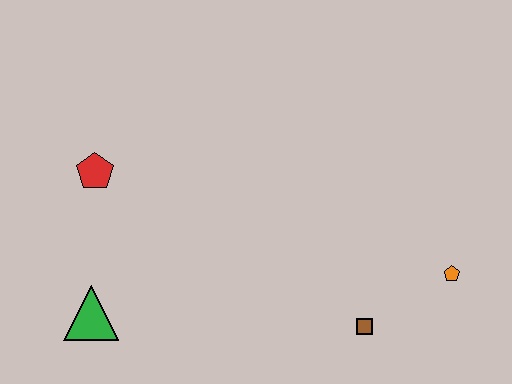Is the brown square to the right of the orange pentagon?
No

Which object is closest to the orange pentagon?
The brown square is closest to the orange pentagon.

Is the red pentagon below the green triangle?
No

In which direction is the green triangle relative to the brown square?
The green triangle is to the left of the brown square.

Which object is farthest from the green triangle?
The orange pentagon is farthest from the green triangle.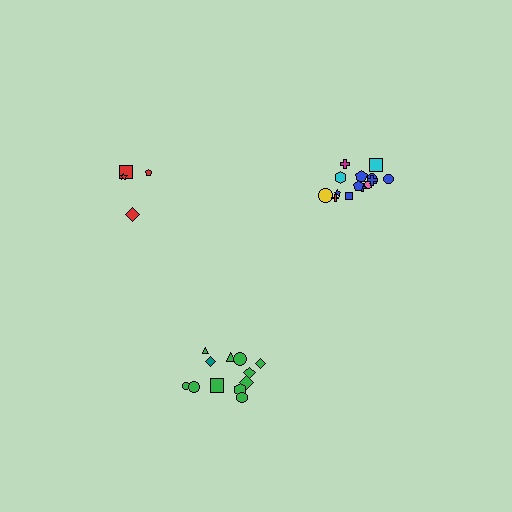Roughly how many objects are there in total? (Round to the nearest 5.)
Roughly 30 objects in total.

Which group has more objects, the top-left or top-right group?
The top-right group.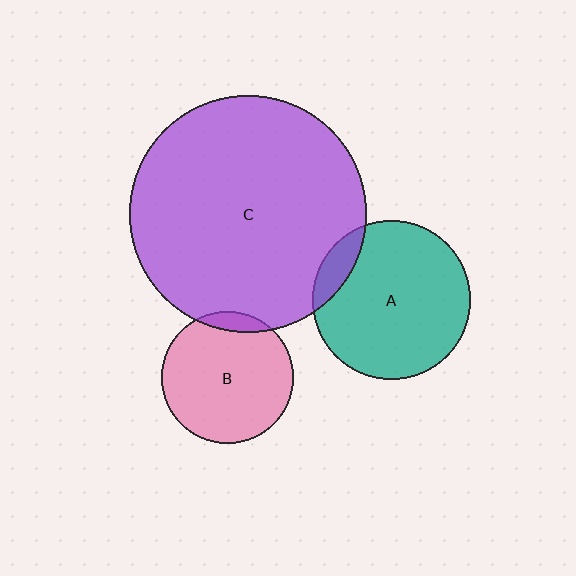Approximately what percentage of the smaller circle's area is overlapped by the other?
Approximately 10%.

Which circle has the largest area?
Circle C (purple).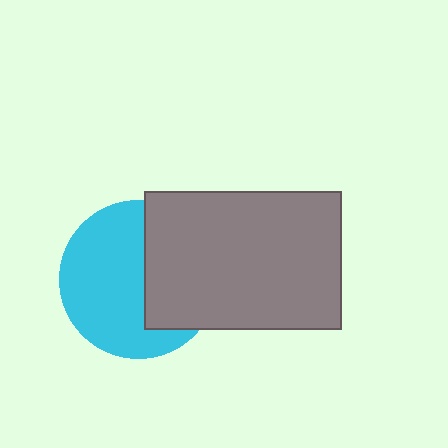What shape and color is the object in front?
The object in front is a gray rectangle.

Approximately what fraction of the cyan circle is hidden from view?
Roughly 40% of the cyan circle is hidden behind the gray rectangle.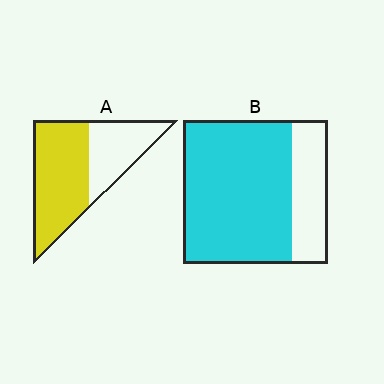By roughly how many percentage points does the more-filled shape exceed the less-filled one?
By roughly 15 percentage points (B over A).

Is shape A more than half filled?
Yes.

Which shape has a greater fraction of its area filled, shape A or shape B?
Shape B.